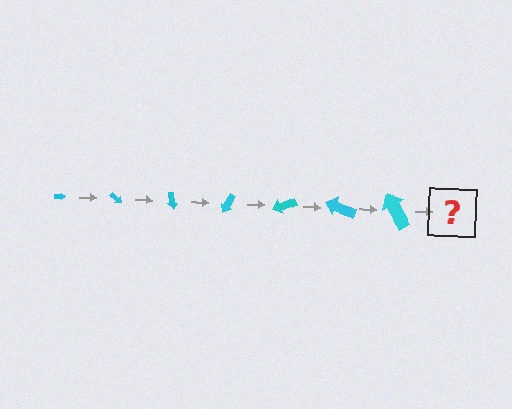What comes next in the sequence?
The next element should be an arrow, larger than the previous one and rotated 280 degrees from the start.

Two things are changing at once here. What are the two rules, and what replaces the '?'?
The two rules are that the arrow grows larger each step and it rotates 40 degrees each step. The '?' should be an arrow, larger than the previous one and rotated 280 degrees from the start.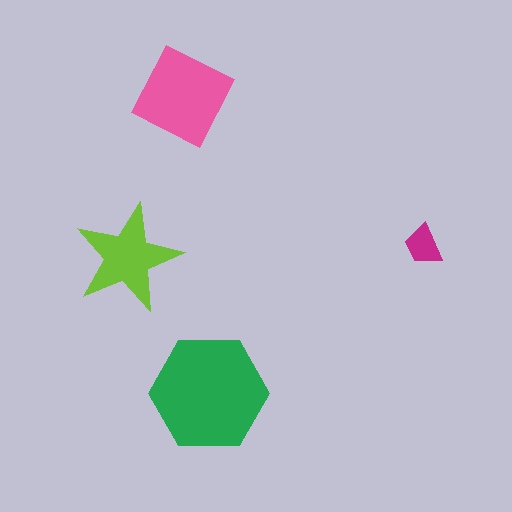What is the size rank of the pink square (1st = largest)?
2nd.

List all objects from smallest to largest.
The magenta trapezoid, the lime star, the pink square, the green hexagon.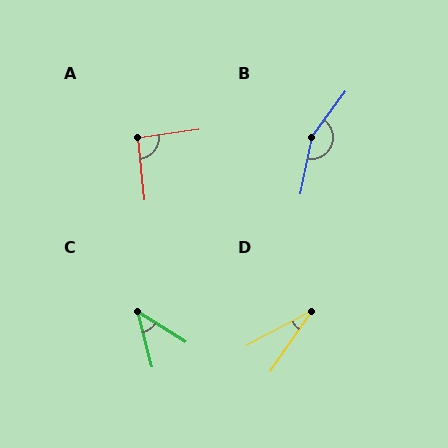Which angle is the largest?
B, at approximately 154 degrees.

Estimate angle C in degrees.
Approximately 43 degrees.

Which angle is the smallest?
D, at approximately 27 degrees.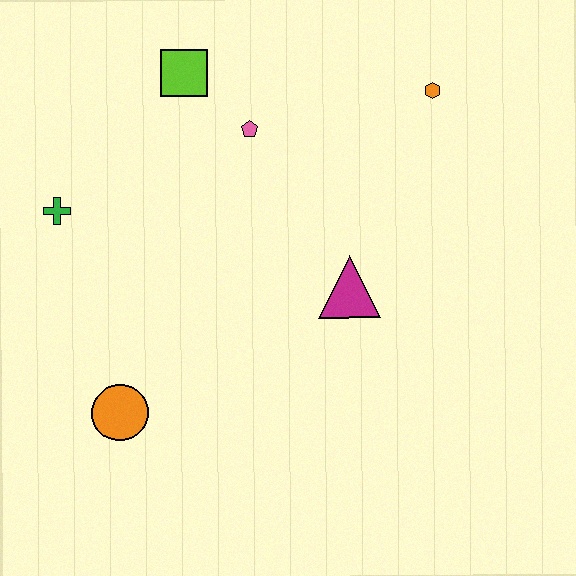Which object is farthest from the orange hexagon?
The orange circle is farthest from the orange hexagon.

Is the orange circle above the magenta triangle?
No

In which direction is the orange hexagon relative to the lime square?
The orange hexagon is to the right of the lime square.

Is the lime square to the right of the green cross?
Yes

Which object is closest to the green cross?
The lime square is closest to the green cross.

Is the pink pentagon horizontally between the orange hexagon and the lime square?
Yes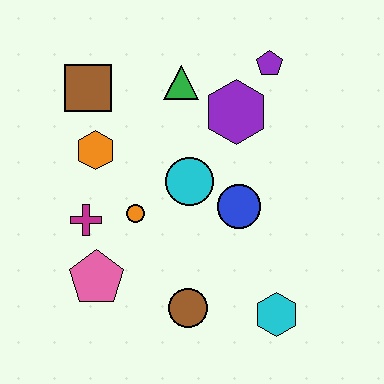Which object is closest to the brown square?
The orange hexagon is closest to the brown square.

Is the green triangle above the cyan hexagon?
Yes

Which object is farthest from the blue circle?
The brown square is farthest from the blue circle.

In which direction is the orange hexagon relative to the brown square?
The orange hexagon is below the brown square.